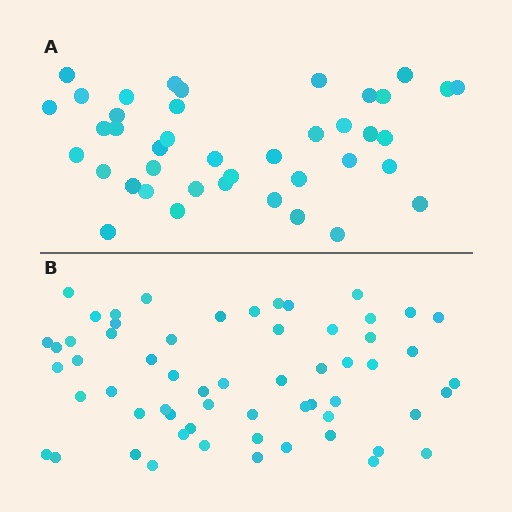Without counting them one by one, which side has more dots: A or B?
Region B (the bottom region) has more dots.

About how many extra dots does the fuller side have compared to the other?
Region B has approximately 20 more dots than region A.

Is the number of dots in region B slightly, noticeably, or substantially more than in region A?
Region B has substantially more. The ratio is roughly 1.5 to 1.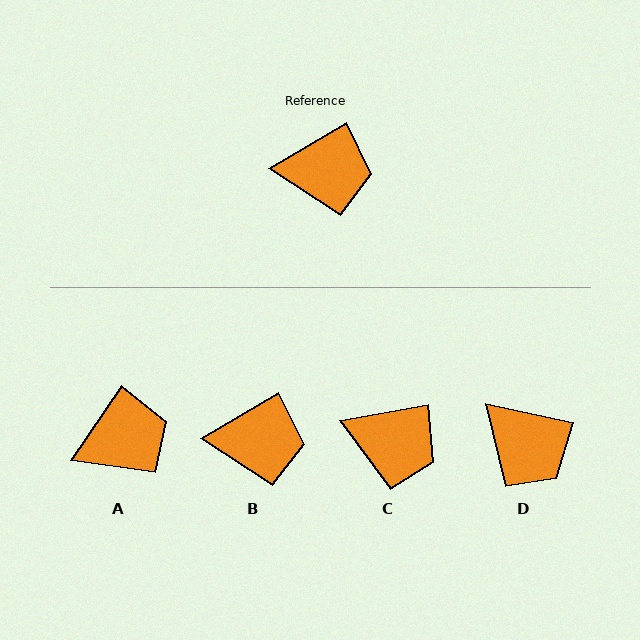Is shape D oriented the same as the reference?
No, it is off by about 43 degrees.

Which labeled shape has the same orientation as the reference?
B.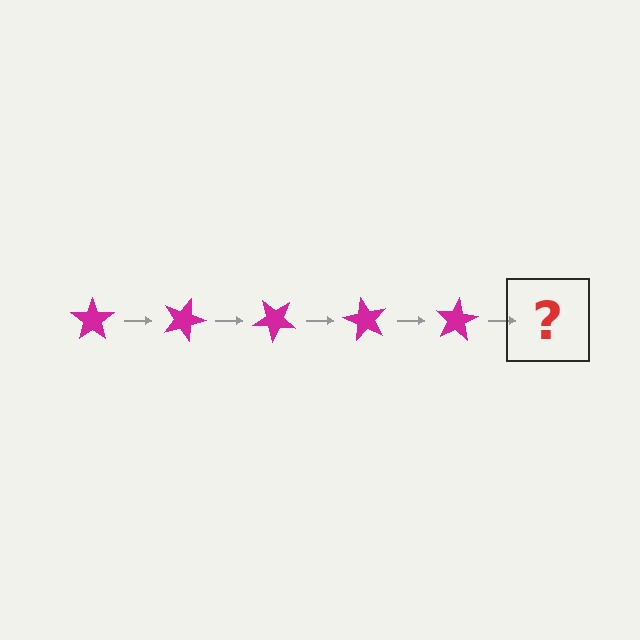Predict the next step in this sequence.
The next step is a magenta star rotated 100 degrees.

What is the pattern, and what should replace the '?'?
The pattern is that the star rotates 20 degrees each step. The '?' should be a magenta star rotated 100 degrees.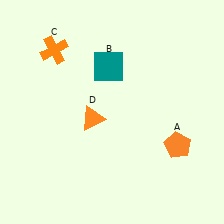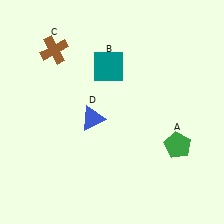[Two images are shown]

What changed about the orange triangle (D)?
In Image 1, D is orange. In Image 2, it changed to blue.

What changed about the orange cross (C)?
In Image 1, C is orange. In Image 2, it changed to brown.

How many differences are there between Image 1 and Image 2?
There are 3 differences between the two images.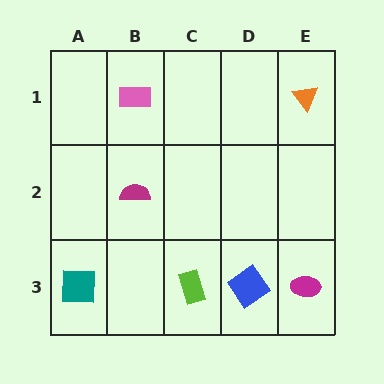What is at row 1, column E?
An orange triangle.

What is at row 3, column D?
A blue diamond.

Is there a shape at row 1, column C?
No, that cell is empty.